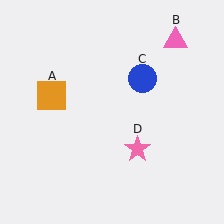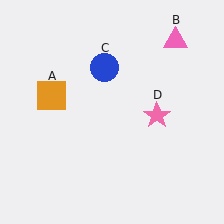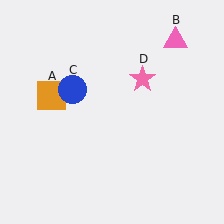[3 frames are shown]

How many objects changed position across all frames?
2 objects changed position: blue circle (object C), pink star (object D).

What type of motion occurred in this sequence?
The blue circle (object C), pink star (object D) rotated counterclockwise around the center of the scene.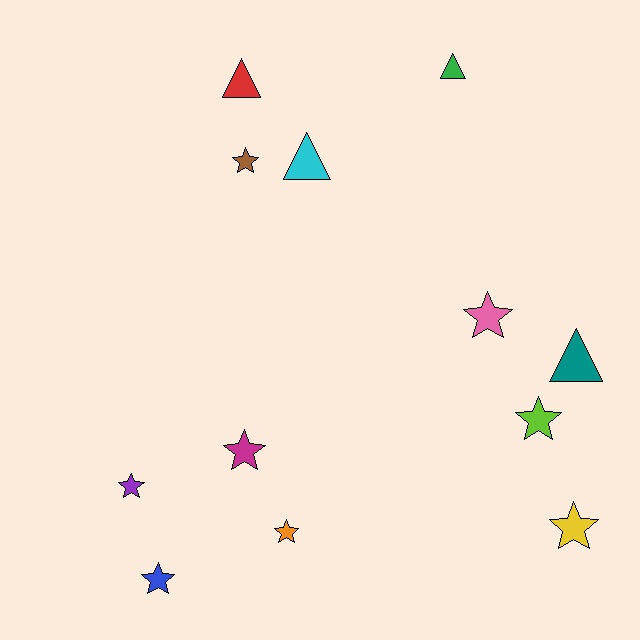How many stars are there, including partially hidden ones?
There are 8 stars.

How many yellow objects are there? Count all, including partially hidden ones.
There is 1 yellow object.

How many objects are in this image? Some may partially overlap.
There are 12 objects.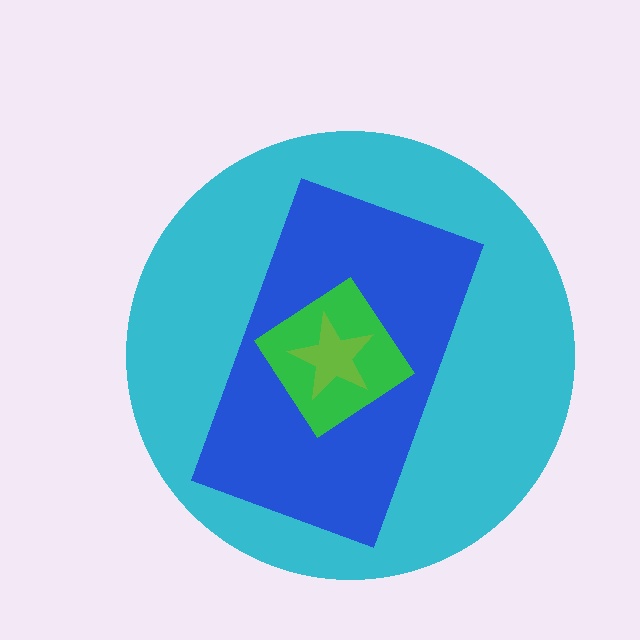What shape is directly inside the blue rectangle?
The green diamond.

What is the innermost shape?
The lime star.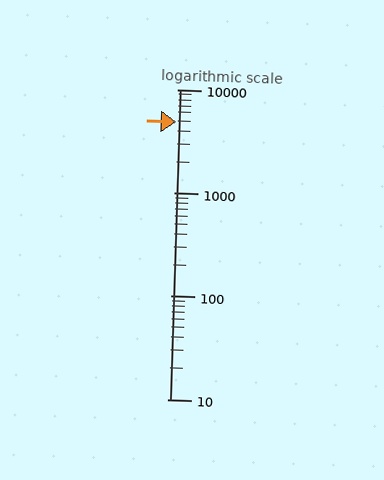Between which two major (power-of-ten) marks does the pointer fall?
The pointer is between 1000 and 10000.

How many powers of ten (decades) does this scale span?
The scale spans 3 decades, from 10 to 10000.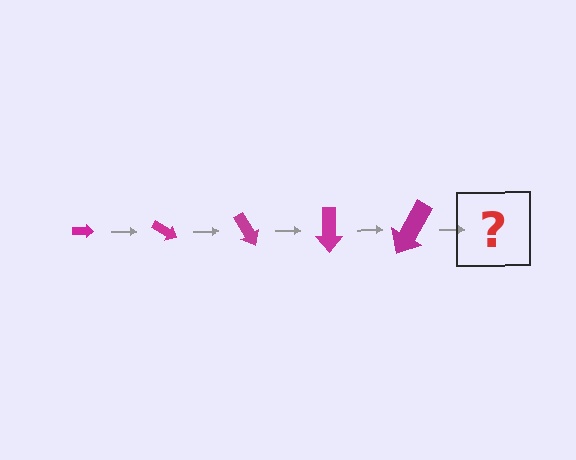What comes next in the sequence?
The next element should be an arrow, larger than the previous one and rotated 150 degrees from the start.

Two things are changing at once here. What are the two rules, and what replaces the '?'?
The two rules are that the arrow grows larger each step and it rotates 30 degrees each step. The '?' should be an arrow, larger than the previous one and rotated 150 degrees from the start.